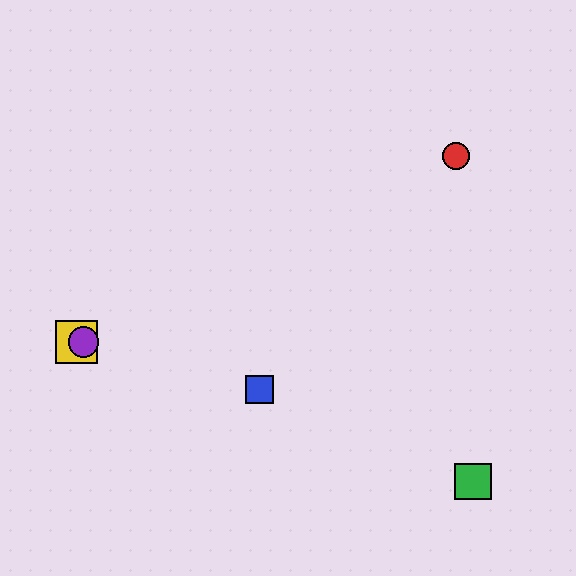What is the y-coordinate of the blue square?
The blue square is at y≈390.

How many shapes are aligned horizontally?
2 shapes (the yellow square, the purple circle) are aligned horizontally.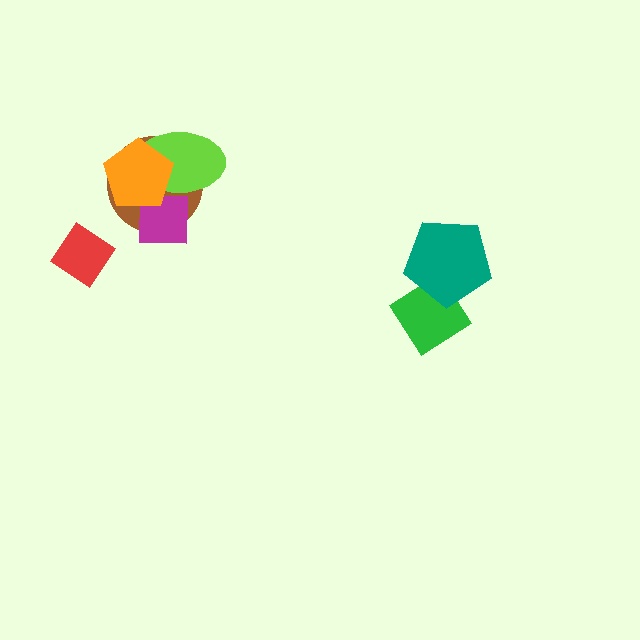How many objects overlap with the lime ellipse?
3 objects overlap with the lime ellipse.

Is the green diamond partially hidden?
Yes, it is partially covered by another shape.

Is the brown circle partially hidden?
Yes, it is partially covered by another shape.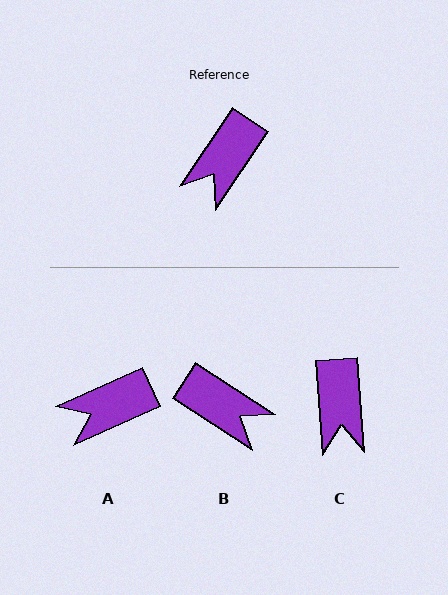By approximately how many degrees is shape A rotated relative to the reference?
Approximately 32 degrees clockwise.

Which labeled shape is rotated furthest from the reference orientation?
B, about 91 degrees away.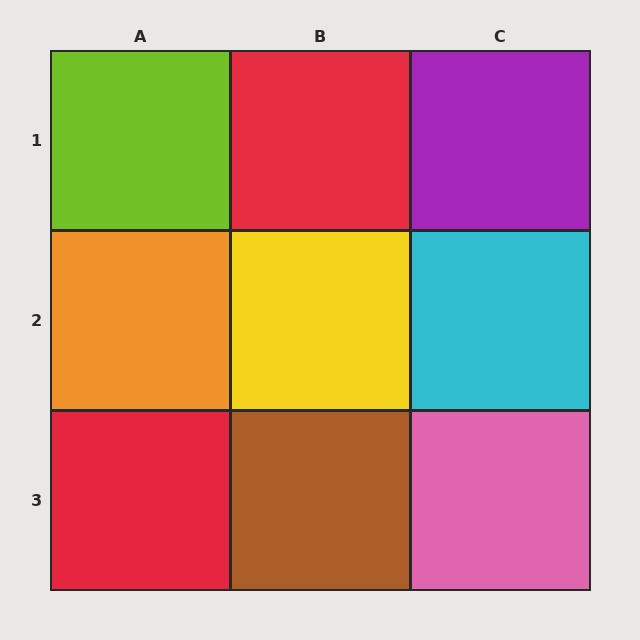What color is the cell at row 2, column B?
Yellow.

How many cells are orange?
1 cell is orange.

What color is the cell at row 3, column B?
Brown.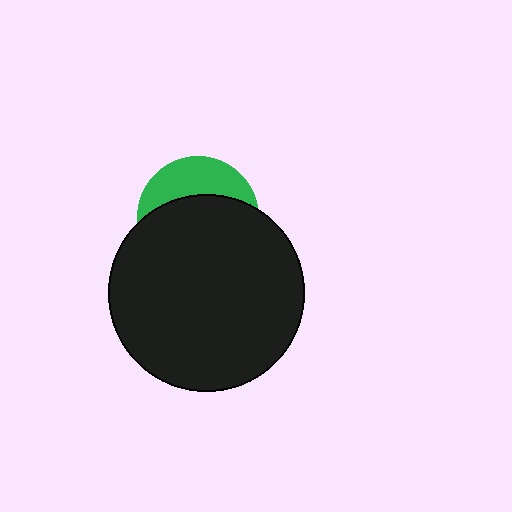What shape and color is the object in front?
The object in front is a black circle.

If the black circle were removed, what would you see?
You would see the complete green circle.